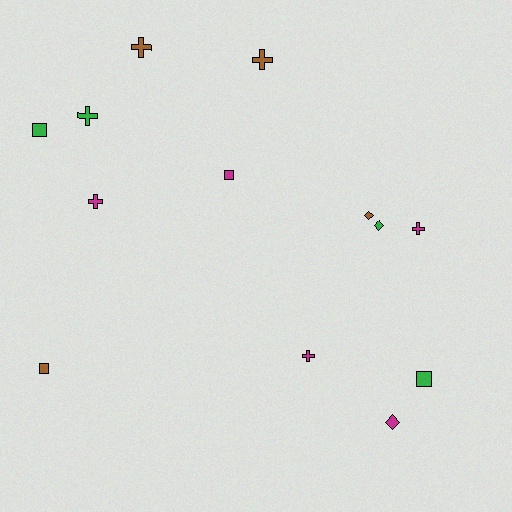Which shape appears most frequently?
Cross, with 6 objects.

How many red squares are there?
There are no red squares.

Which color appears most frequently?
Magenta, with 5 objects.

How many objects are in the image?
There are 13 objects.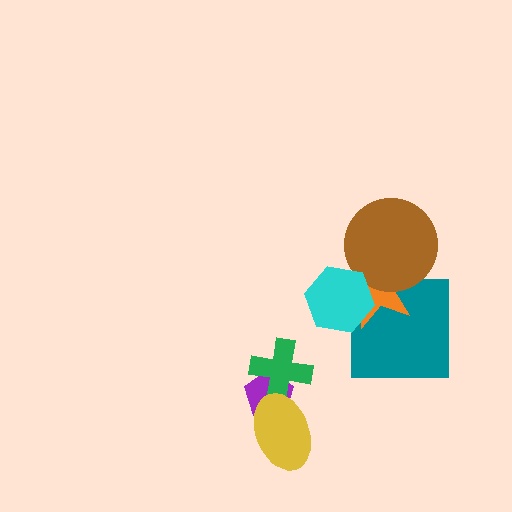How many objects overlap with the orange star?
3 objects overlap with the orange star.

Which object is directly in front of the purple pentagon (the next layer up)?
The green cross is directly in front of the purple pentagon.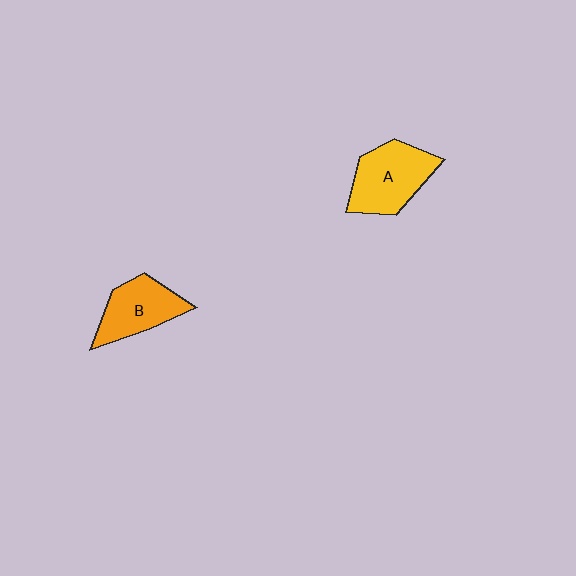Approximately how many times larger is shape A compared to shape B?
Approximately 1.2 times.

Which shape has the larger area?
Shape A (yellow).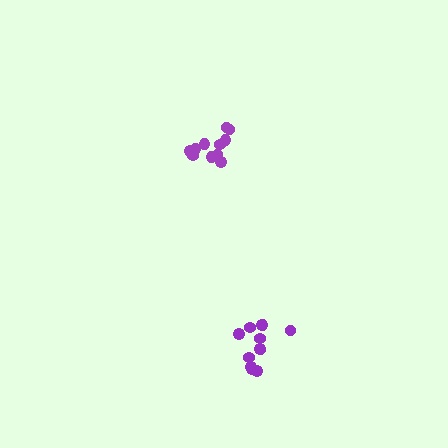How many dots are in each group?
Group 1: 11 dots, Group 2: 12 dots (23 total).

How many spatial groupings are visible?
There are 2 spatial groupings.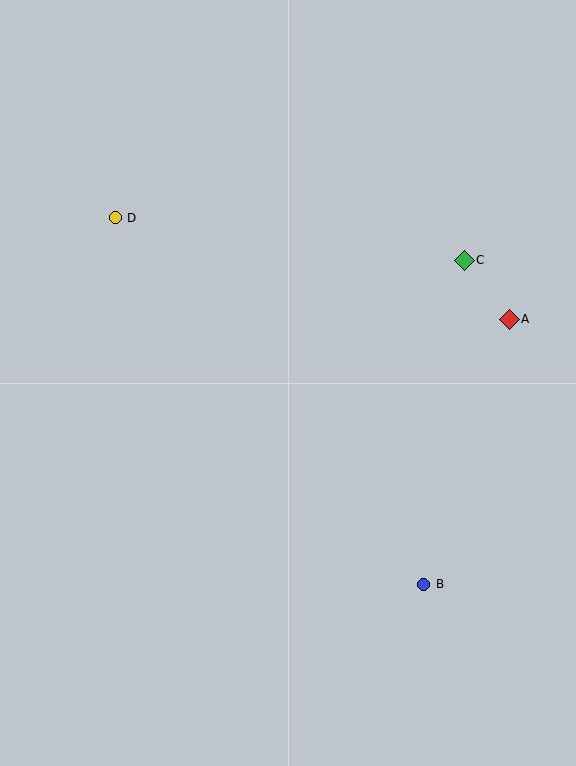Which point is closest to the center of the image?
Point C at (464, 260) is closest to the center.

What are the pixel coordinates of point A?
Point A is at (509, 319).